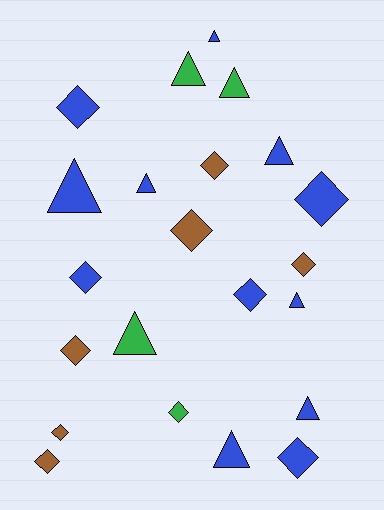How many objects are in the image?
There are 22 objects.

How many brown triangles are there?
There are no brown triangles.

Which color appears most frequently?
Blue, with 12 objects.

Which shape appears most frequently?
Diamond, with 12 objects.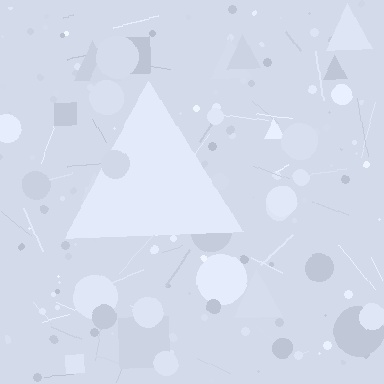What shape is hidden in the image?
A triangle is hidden in the image.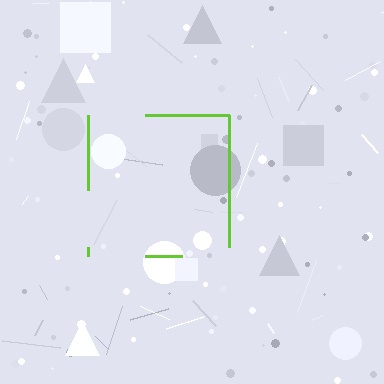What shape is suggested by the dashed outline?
The dashed outline suggests a square.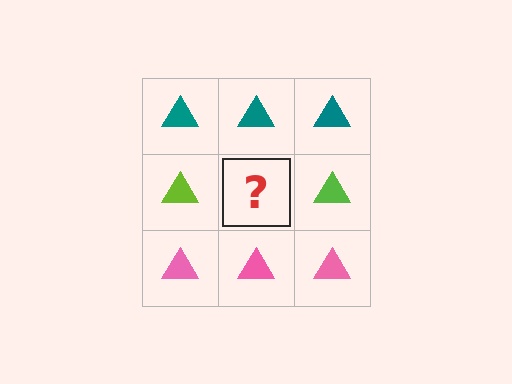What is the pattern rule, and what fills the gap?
The rule is that each row has a consistent color. The gap should be filled with a lime triangle.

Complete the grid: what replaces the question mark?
The question mark should be replaced with a lime triangle.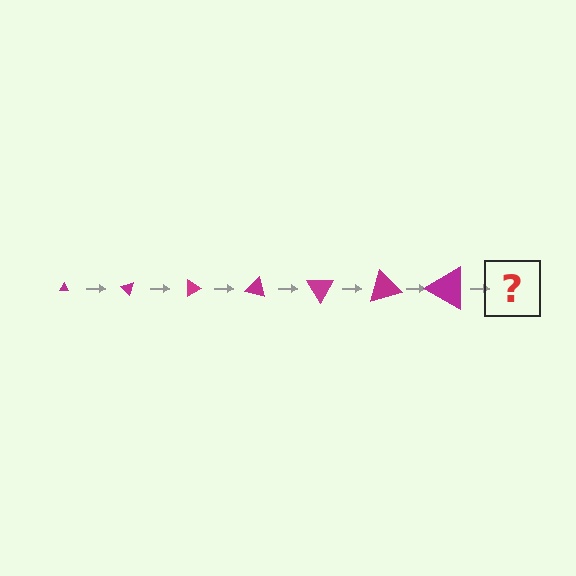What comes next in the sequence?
The next element should be a triangle, larger than the previous one and rotated 315 degrees from the start.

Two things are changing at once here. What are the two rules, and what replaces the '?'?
The two rules are that the triangle grows larger each step and it rotates 45 degrees each step. The '?' should be a triangle, larger than the previous one and rotated 315 degrees from the start.